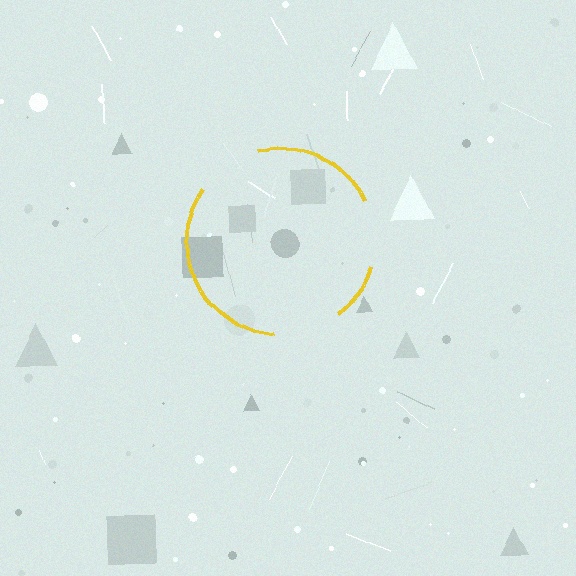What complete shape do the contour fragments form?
The contour fragments form a circle.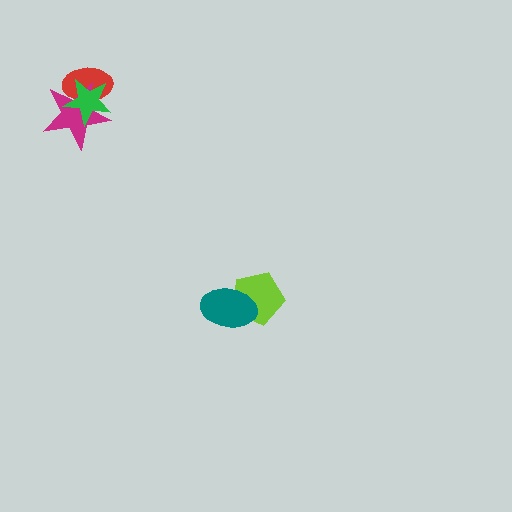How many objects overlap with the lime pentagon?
1 object overlaps with the lime pentagon.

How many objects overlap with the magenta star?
2 objects overlap with the magenta star.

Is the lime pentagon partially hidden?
Yes, it is partially covered by another shape.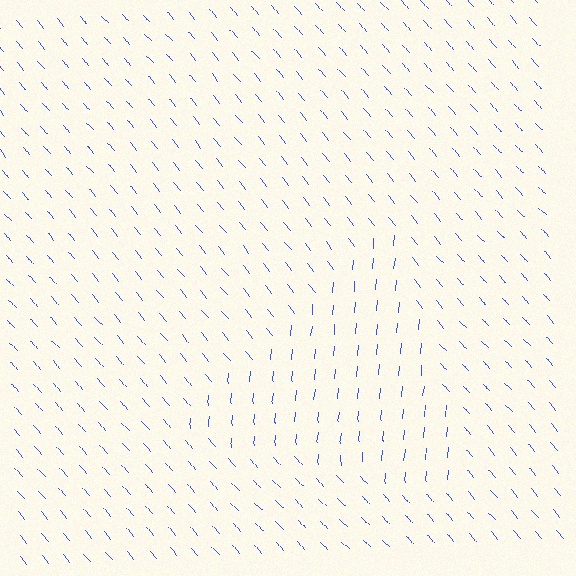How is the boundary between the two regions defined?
The boundary is defined purely by a change in line orientation (approximately 45 degrees difference). All lines are the same color and thickness.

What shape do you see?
I see a triangle.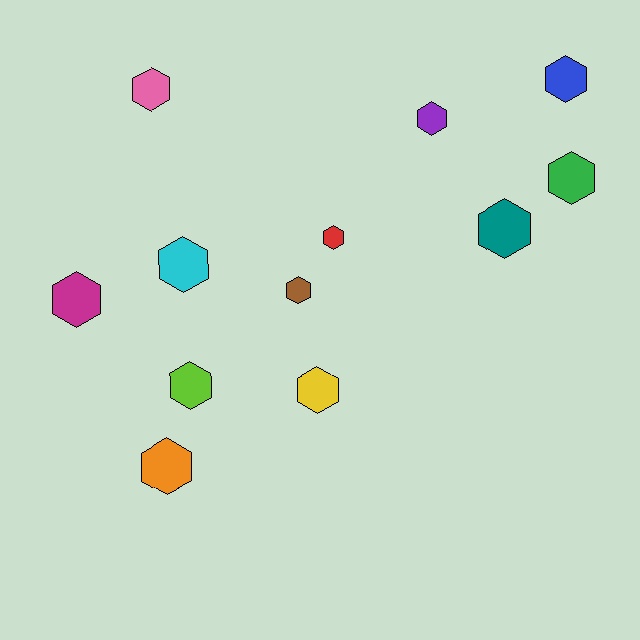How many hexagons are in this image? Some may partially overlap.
There are 12 hexagons.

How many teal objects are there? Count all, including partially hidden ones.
There is 1 teal object.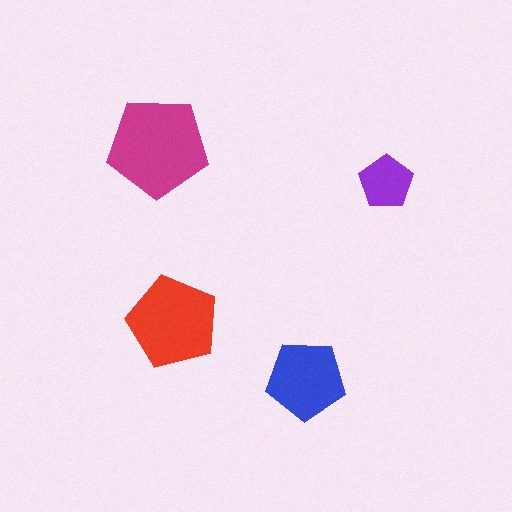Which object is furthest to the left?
The magenta pentagon is leftmost.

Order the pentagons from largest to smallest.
the magenta one, the red one, the blue one, the purple one.